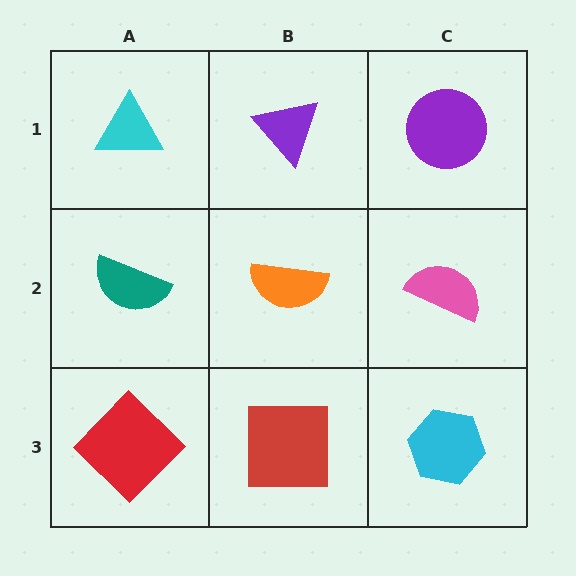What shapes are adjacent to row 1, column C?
A pink semicircle (row 2, column C), a purple triangle (row 1, column B).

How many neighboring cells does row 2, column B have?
4.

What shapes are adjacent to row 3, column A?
A teal semicircle (row 2, column A), a red square (row 3, column B).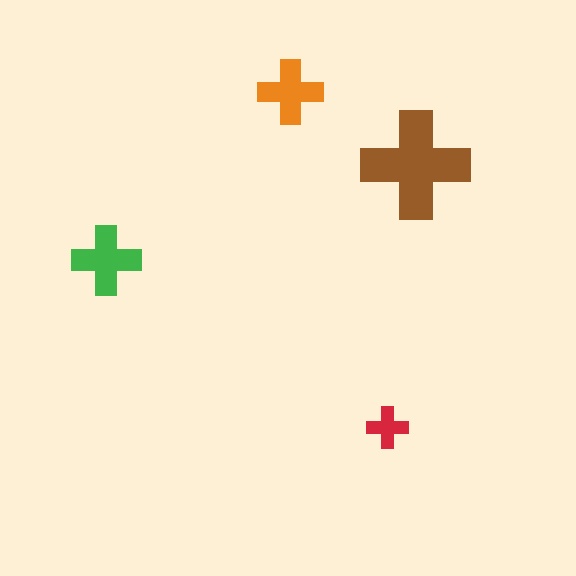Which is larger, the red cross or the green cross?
The green one.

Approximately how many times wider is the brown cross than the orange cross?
About 1.5 times wider.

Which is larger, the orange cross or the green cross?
The green one.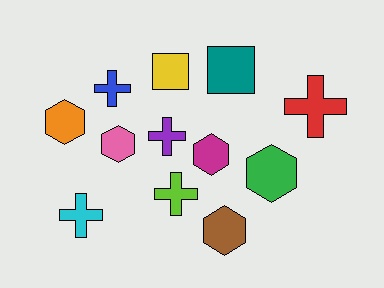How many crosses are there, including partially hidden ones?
There are 5 crosses.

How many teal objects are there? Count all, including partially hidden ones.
There is 1 teal object.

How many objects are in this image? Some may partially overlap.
There are 12 objects.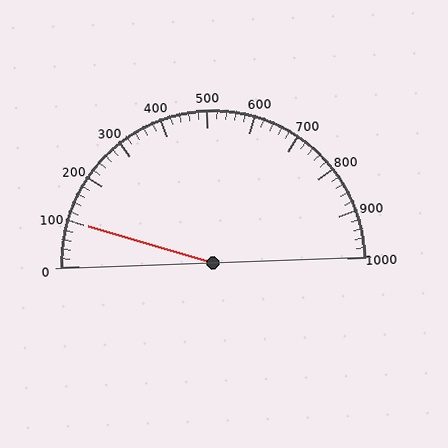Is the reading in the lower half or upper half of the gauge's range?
The reading is in the lower half of the range (0 to 1000).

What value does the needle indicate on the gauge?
The needle indicates approximately 100.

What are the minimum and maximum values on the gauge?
The gauge ranges from 0 to 1000.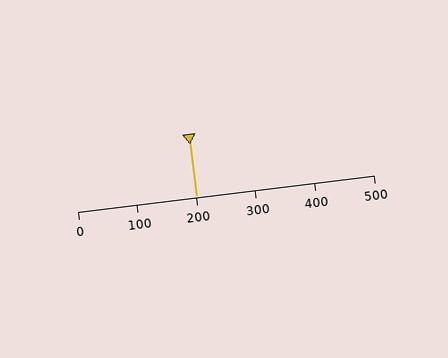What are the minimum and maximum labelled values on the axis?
The axis runs from 0 to 500.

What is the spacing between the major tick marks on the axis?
The major ticks are spaced 100 apart.